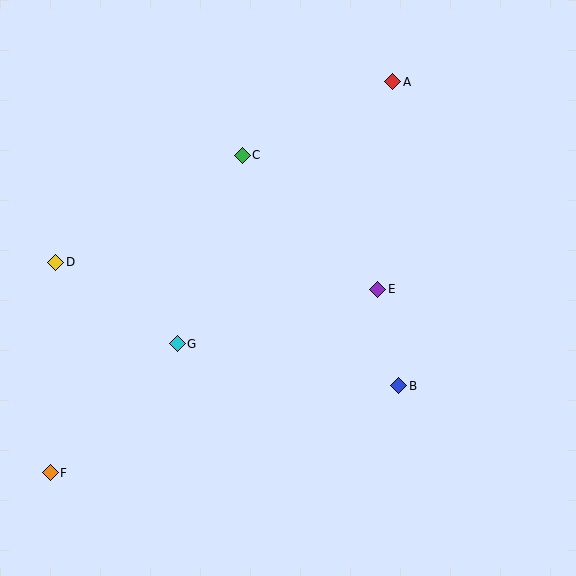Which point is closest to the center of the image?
Point E at (378, 289) is closest to the center.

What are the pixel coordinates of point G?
Point G is at (177, 344).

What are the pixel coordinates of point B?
Point B is at (399, 386).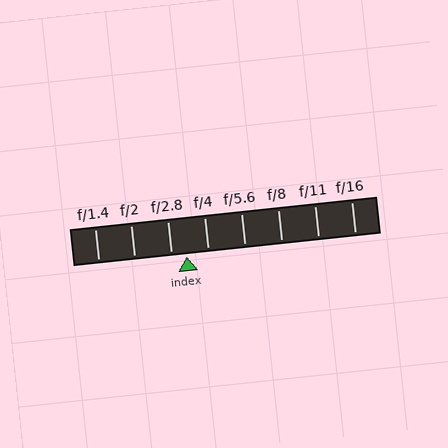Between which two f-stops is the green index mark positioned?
The index mark is between f/2.8 and f/4.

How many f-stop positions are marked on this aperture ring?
There are 8 f-stop positions marked.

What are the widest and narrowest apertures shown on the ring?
The widest aperture shown is f/1.4 and the narrowest is f/16.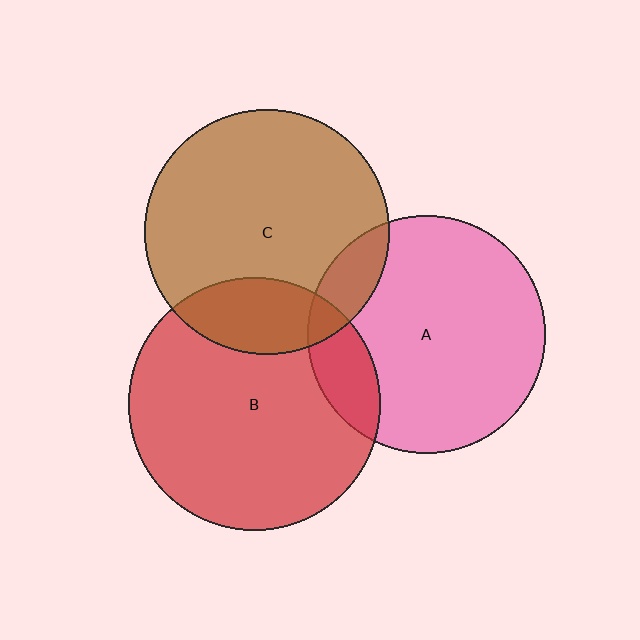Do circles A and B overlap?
Yes.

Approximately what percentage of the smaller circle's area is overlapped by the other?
Approximately 15%.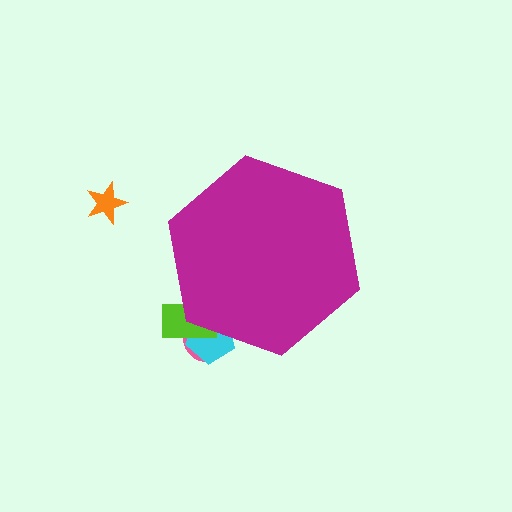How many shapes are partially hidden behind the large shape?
3 shapes are partially hidden.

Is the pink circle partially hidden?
Yes, the pink circle is partially hidden behind the magenta hexagon.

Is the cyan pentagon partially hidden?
Yes, the cyan pentagon is partially hidden behind the magenta hexagon.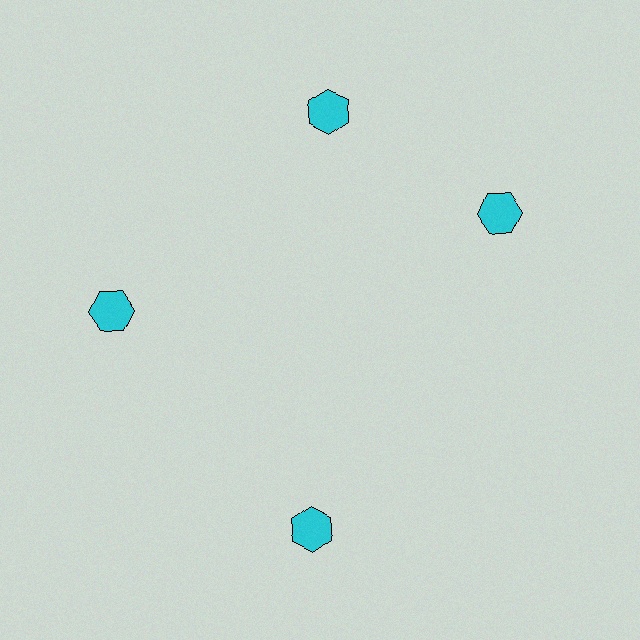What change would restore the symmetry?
The symmetry would be restored by rotating it back into even spacing with its neighbors so that all 4 hexagons sit at equal angles and equal distance from the center.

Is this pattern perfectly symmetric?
No. The 4 cyan hexagons are arranged in a ring, but one element near the 3 o'clock position is rotated out of alignment along the ring, breaking the 4-fold rotational symmetry.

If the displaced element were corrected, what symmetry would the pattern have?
It would have 4-fold rotational symmetry — the pattern would map onto itself every 90 degrees.